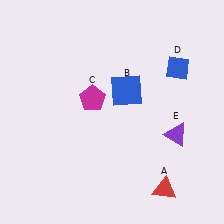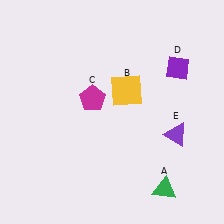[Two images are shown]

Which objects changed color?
A changed from red to green. B changed from blue to yellow. D changed from blue to purple.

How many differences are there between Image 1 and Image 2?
There are 3 differences between the two images.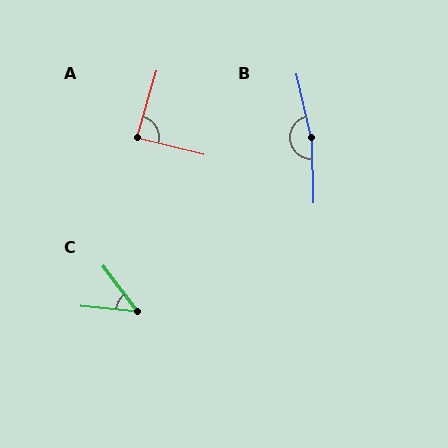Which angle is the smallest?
C, at approximately 47 degrees.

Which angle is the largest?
B, at approximately 168 degrees.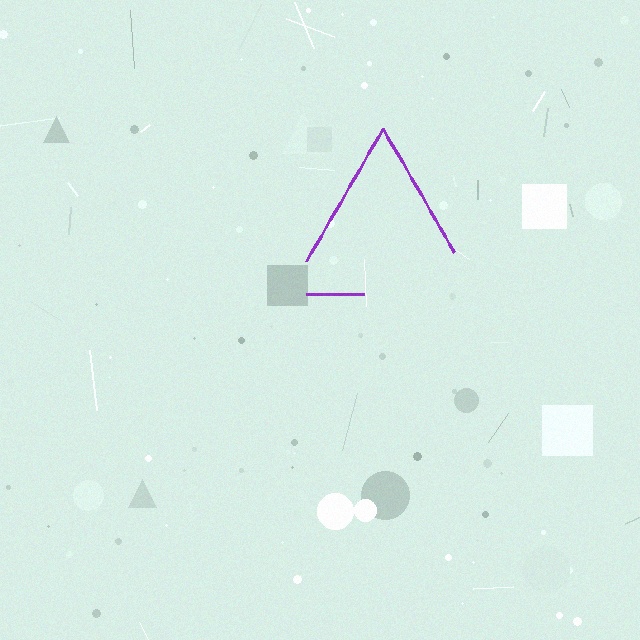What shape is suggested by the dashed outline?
The dashed outline suggests a triangle.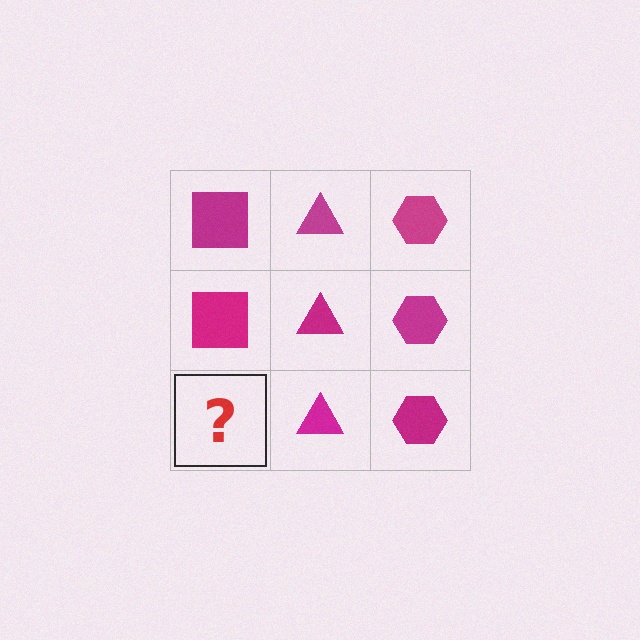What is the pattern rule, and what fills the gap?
The rule is that each column has a consistent shape. The gap should be filled with a magenta square.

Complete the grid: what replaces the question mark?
The question mark should be replaced with a magenta square.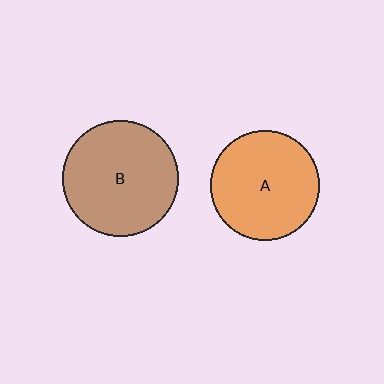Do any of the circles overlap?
No, none of the circles overlap.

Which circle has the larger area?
Circle B (brown).